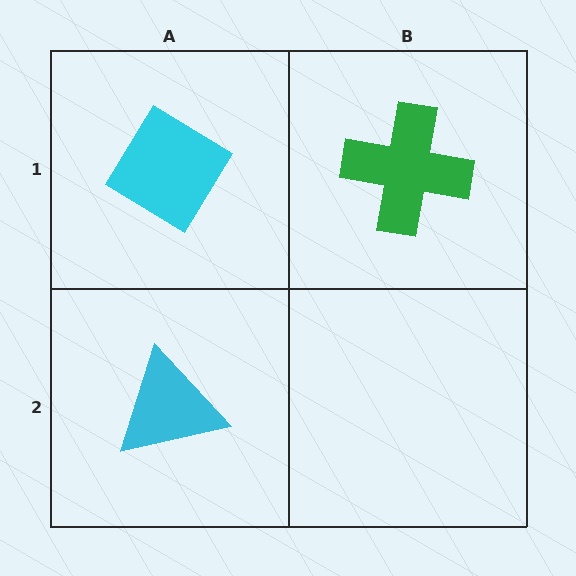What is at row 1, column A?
A cyan diamond.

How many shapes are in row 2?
1 shape.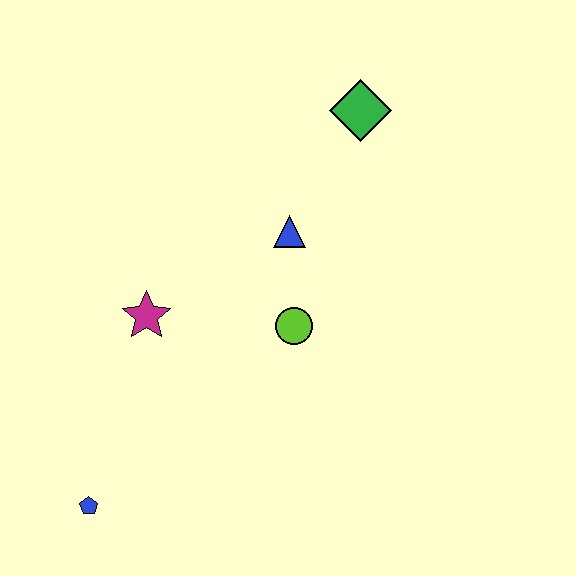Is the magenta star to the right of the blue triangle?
No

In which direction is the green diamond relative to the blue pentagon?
The green diamond is above the blue pentagon.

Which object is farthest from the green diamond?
The blue pentagon is farthest from the green diamond.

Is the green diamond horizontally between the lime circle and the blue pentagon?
No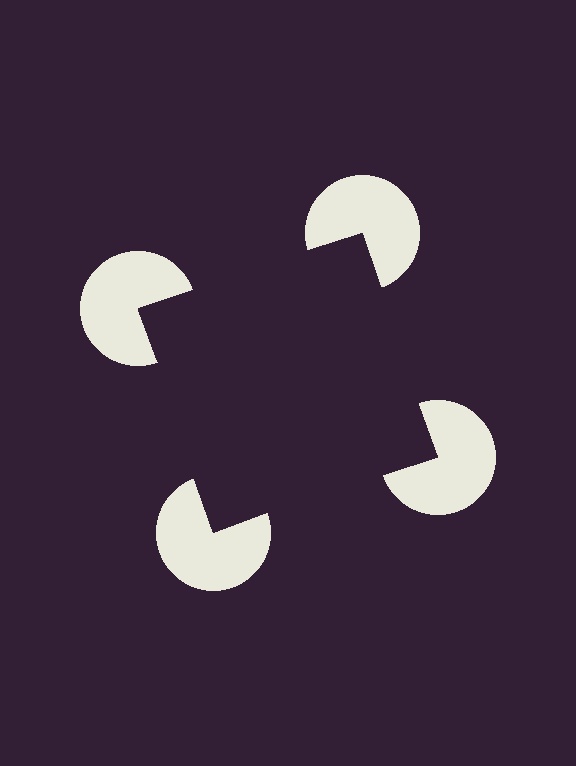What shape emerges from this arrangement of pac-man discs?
An illusory square — its edges are inferred from the aligned wedge cuts in the pac-man discs, not physically drawn.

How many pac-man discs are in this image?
There are 4 — one at each vertex of the illusory square.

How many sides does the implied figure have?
4 sides.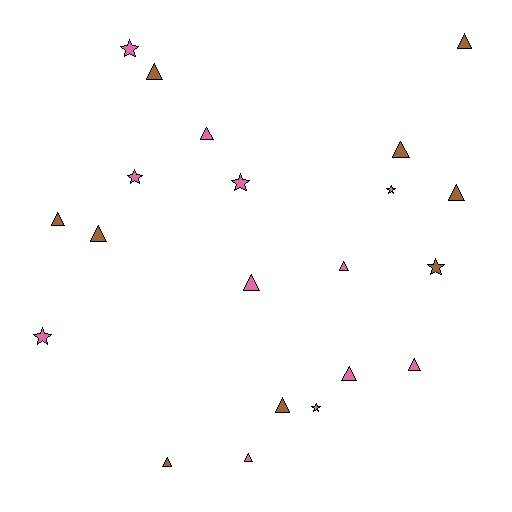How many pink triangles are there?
There are 6 pink triangles.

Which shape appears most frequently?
Triangle, with 14 objects.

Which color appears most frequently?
Pink, with 12 objects.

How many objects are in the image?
There are 21 objects.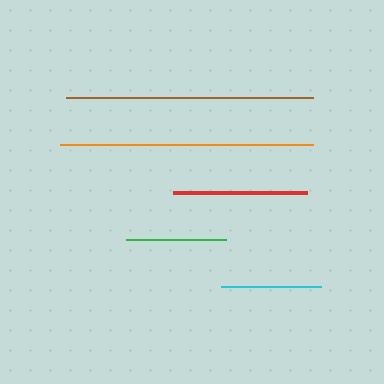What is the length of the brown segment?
The brown segment is approximately 247 pixels long.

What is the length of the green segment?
The green segment is approximately 100 pixels long.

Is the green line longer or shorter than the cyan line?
The cyan line is longer than the green line.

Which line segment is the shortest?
The green line is the shortest at approximately 100 pixels.